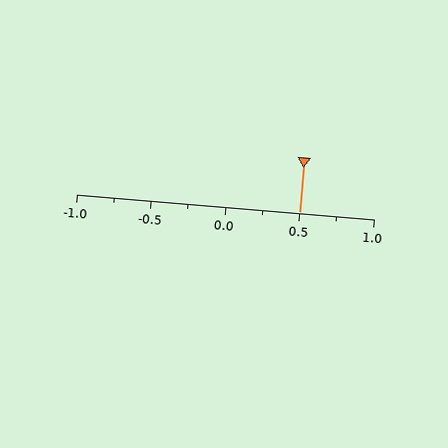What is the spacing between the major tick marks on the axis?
The major ticks are spaced 0.5 apart.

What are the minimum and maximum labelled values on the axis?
The axis runs from -1.0 to 1.0.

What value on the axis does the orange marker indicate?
The marker indicates approximately 0.5.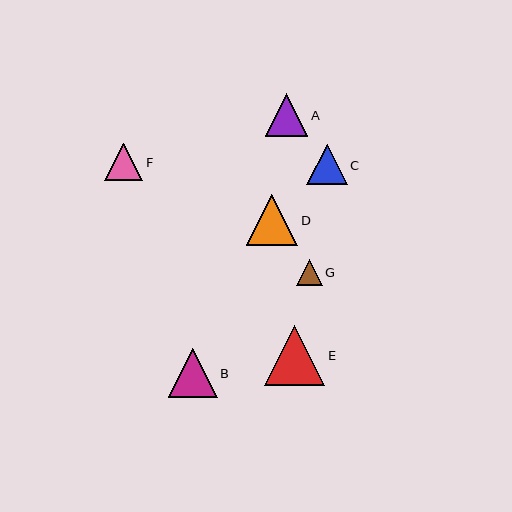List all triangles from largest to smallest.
From largest to smallest: E, D, B, A, C, F, G.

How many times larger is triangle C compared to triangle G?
Triangle C is approximately 1.5 times the size of triangle G.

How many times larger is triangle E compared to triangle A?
Triangle E is approximately 1.4 times the size of triangle A.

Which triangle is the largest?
Triangle E is the largest with a size of approximately 60 pixels.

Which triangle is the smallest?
Triangle G is the smallest with a size of approximately 26 pixels.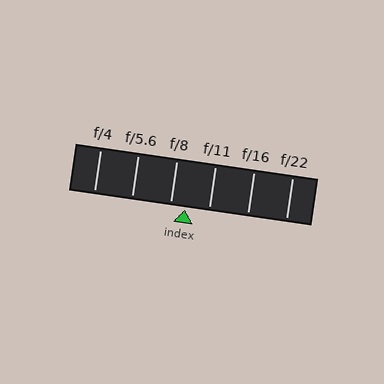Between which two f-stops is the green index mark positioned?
The index mark is between f/8 and f/11.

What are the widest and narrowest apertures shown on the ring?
The widest aperture shown is f/4 and the narrowest is f/22.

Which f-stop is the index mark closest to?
The index mark is closest to f/8.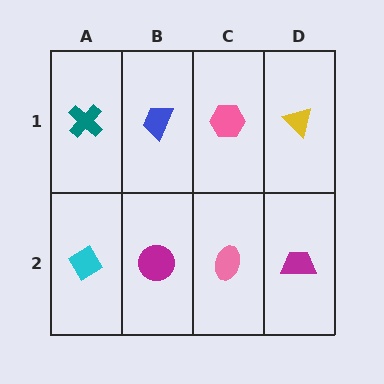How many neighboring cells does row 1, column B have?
3.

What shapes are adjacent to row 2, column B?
A blue trapezoid (row 1, column B), a cyan diamond (row 2, column A), a pink ellipse (row 2, column C).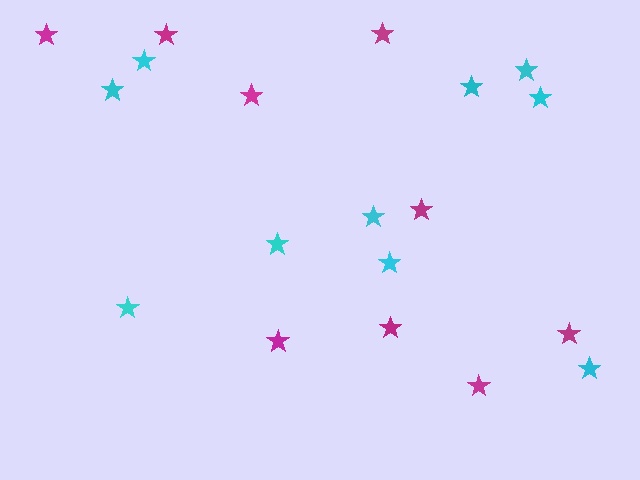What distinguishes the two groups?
There are 2 groups: one group of magenta stars (9) and one group of cyan stars (10).